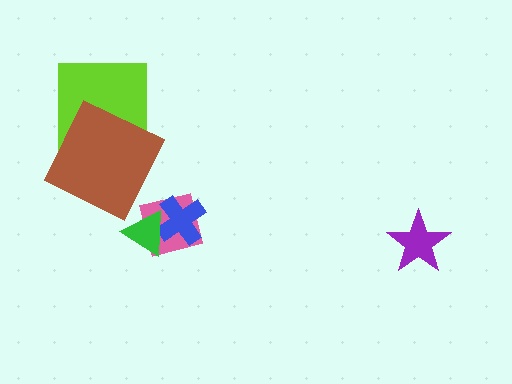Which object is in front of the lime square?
The brown square is in front of the lime square.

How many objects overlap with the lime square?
1 object overlaps with the lime square.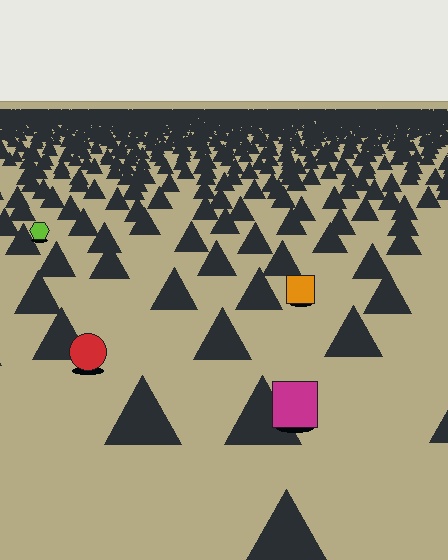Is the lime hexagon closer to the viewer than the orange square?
No. The orange square is closer — you can tell from the texture gradient: the ground texture is coarser near it.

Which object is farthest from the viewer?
The lime hexagon is farthest from the viewer. It appears smaller and the ground texture around it is denser.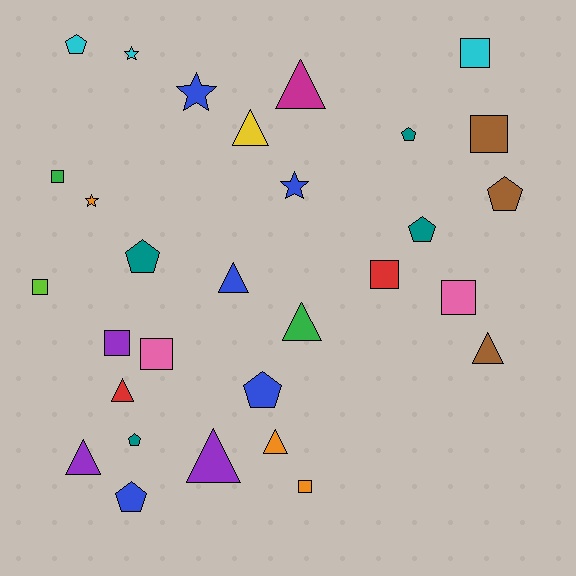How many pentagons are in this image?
There are 8 pentagons.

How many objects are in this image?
There are 30 objects.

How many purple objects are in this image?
There are 3 purple objects.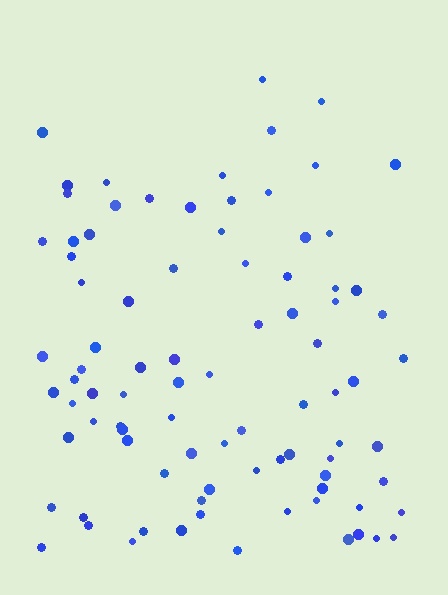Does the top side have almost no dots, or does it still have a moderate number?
Still a moderate number, just noticeably fewer than the bottom.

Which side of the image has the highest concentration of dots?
The bottom.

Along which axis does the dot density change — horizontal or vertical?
Vertical.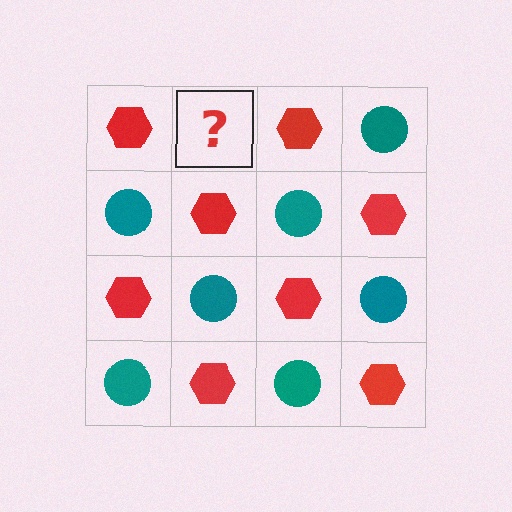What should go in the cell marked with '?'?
The missing cell should contain a teal circle.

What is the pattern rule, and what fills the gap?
The rule is that it alternates red hexagon and teal circle in a checkerboard pattern. The gap should be filled with a teal circle.